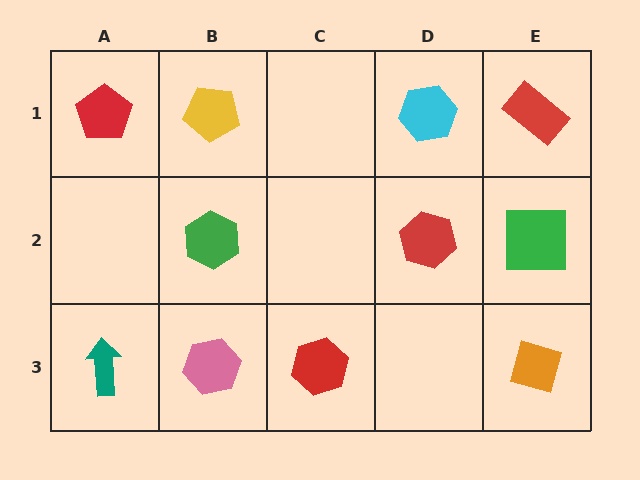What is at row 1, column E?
A red rectangle.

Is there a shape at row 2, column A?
No, that cell is empty.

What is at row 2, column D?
A red hexagon.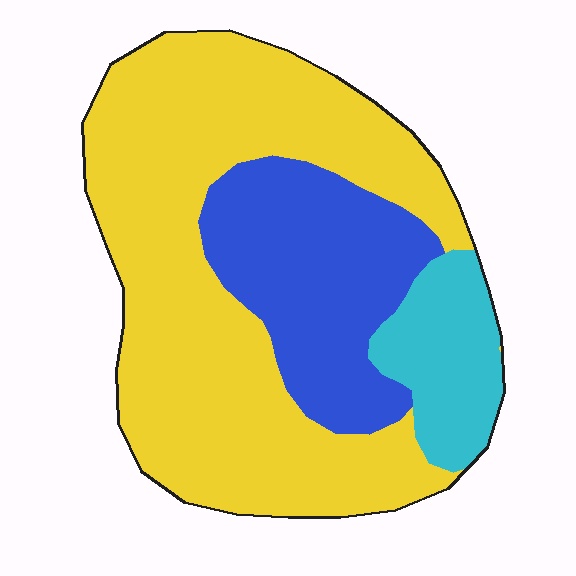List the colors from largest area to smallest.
From largest to smallest: yellow, blue, cyan.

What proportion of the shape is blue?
Blue takes up about one quarter (1/4) of the shape.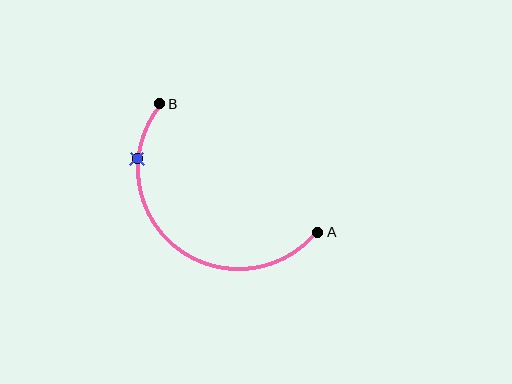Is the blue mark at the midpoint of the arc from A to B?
No. The blue mark lies on the arc but is closer to endpoint B. The arc midpoint would be at the point on the curve equidistant along the arc from both A and B.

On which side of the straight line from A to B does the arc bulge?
The arc bulges below and to the left of the straight line connecting A and B.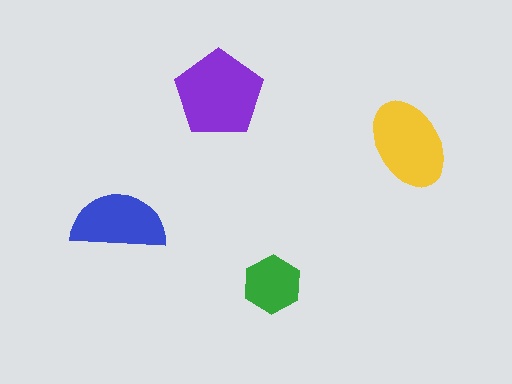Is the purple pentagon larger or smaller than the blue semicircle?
Larger.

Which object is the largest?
The purple pentagon.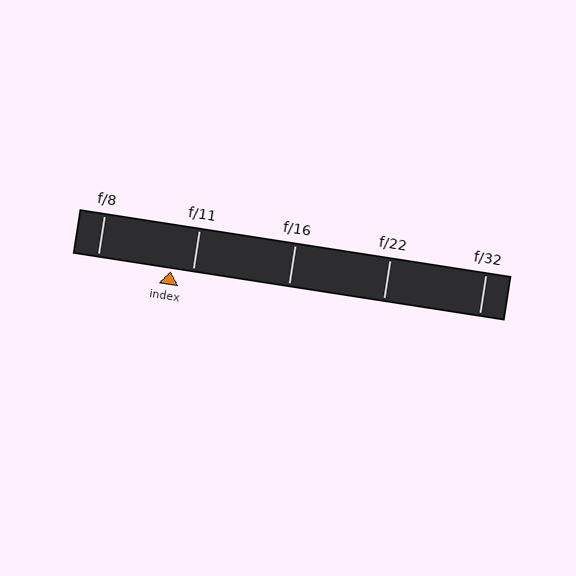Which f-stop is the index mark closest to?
The index mark is closest to f/11.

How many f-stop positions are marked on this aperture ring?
There are 5 f-stop positions marked.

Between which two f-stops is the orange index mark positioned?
The index mark is between f/8 and f/11.